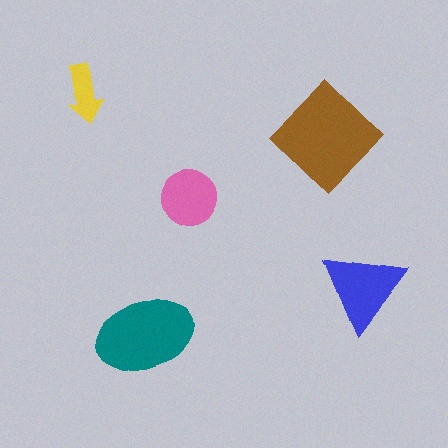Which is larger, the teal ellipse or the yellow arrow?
The teal ellipse.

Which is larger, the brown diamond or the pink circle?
The brown diamond.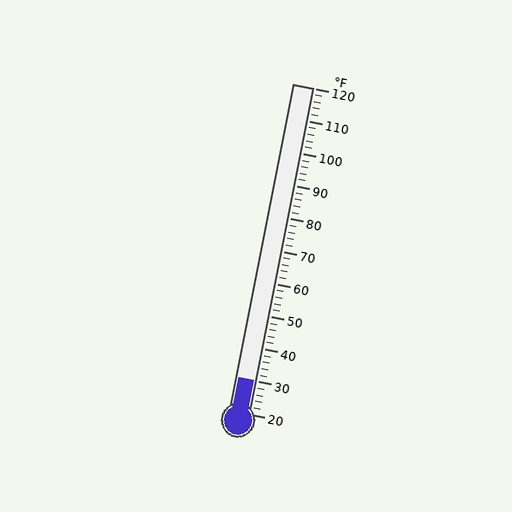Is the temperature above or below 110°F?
The temperature is below 110°F.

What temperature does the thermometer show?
The thermometer shows approximately 30°F.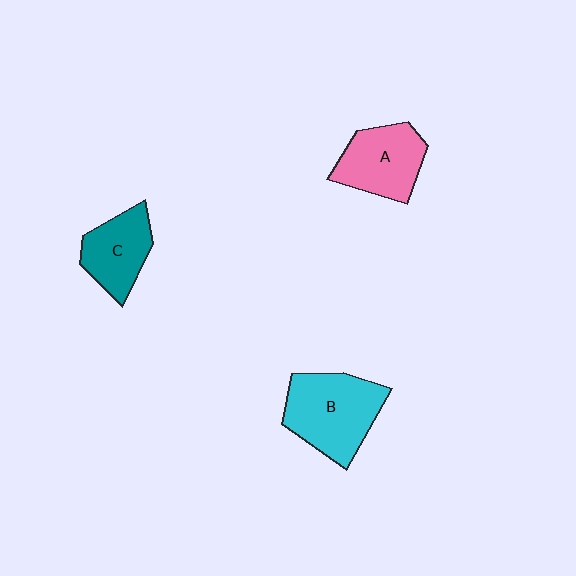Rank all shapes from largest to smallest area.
From largest to smallest: B (cyan), A (pink), C (teal).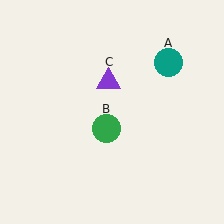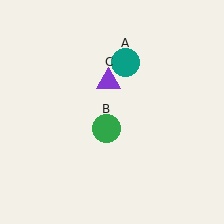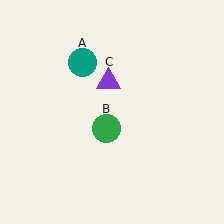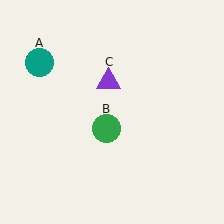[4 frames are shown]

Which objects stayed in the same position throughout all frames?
Green circle (object B) and purple triangle (object C) remained stationary.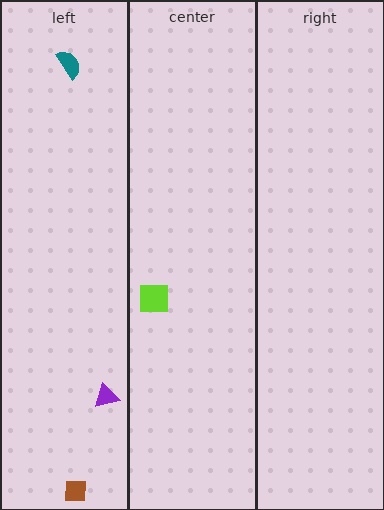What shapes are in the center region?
The lime square.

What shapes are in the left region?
The teal semicircle, the brown square, the purple triangle.